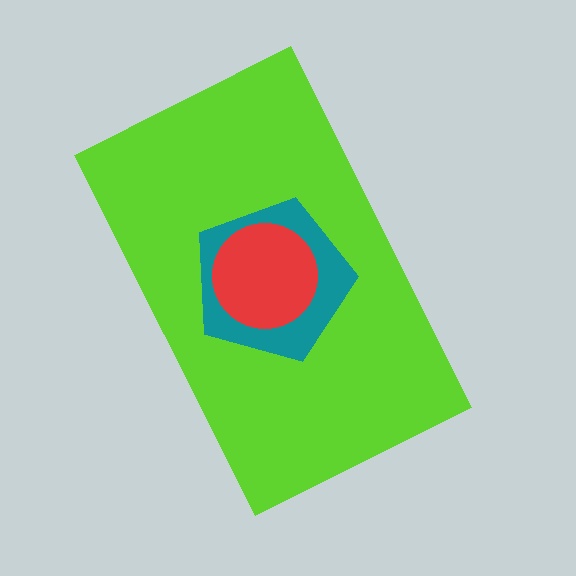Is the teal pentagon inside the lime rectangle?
Yes.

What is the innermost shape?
The red circle.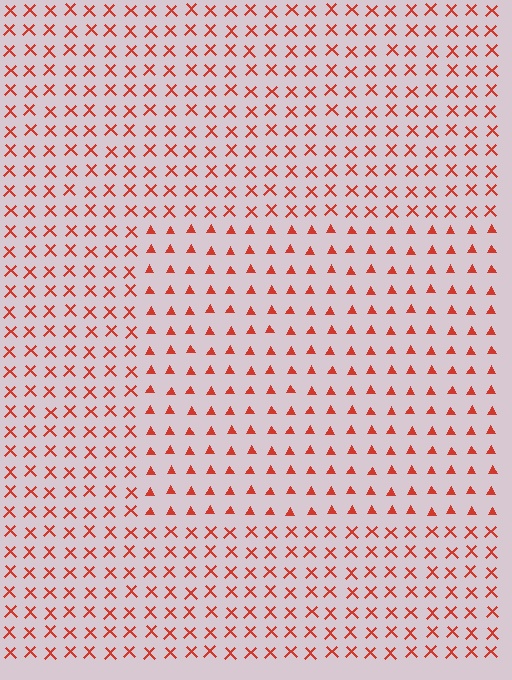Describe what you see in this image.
The image is filled with small red elements arranged in a uniform grid. A rectangle-shaped region contains triangles, while the surrounding area contains X marks. The boundary is defined purely by the change in element shape.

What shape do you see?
I see a rectangle.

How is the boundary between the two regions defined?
The boundary is defined by a change in element shape: triangles inside vs. X marks outside. All elements share the same color and spacing.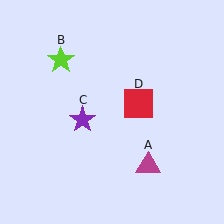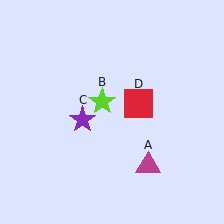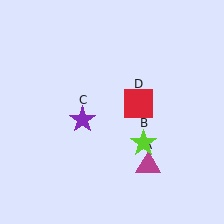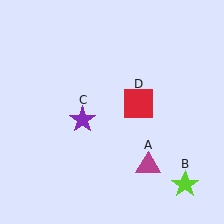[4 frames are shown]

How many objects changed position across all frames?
1 object changed position: lime star (object B).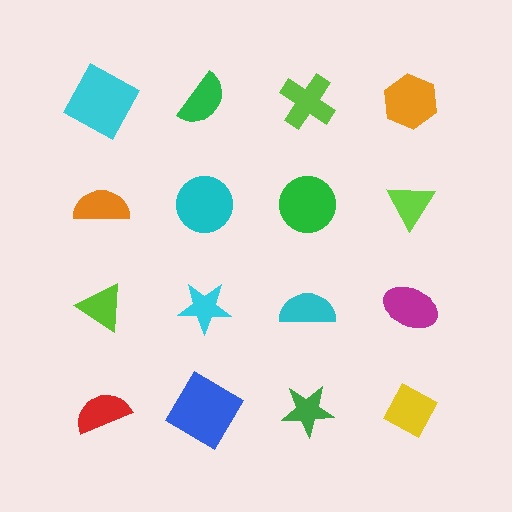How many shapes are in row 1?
4 shapes.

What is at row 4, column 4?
A yellow diamond.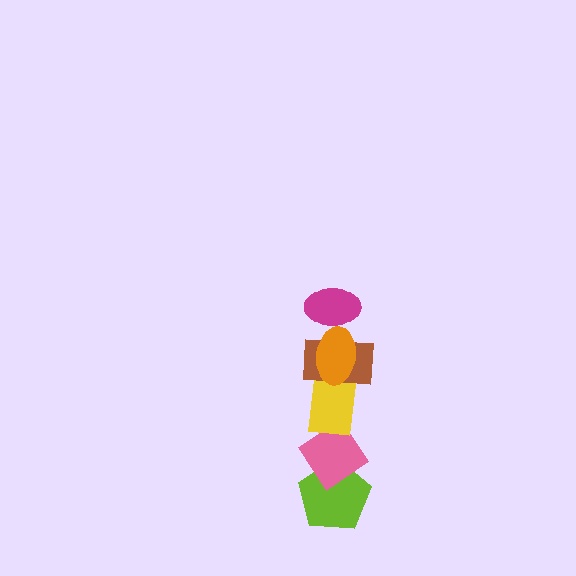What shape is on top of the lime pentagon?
The pink diamond is on top of the lime pentagon.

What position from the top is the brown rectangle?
The brown rectangle is 3rd from the top.